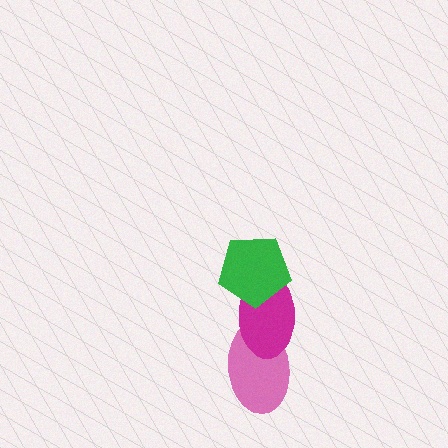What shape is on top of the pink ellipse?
The magenta ellipse is on top of the pink ellipse.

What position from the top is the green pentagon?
The green pentagon is 1st from the top.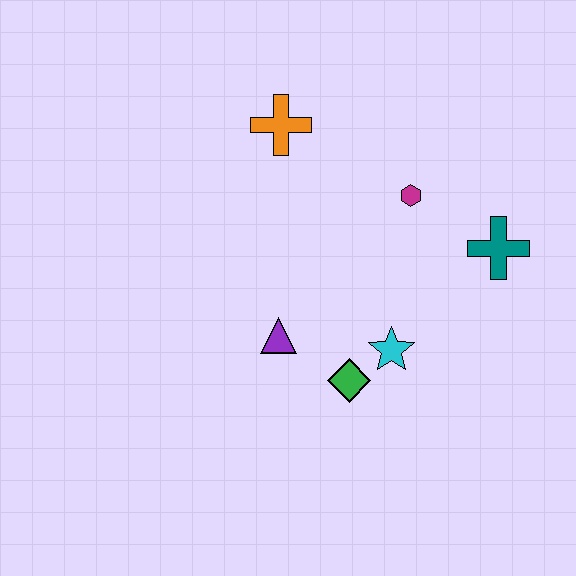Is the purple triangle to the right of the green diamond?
No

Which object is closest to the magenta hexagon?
The teal cross is closest to the magenta hexagon.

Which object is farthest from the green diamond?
The orange cross is farthest from the green diamond.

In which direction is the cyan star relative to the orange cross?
The cyan star is below the orange cross.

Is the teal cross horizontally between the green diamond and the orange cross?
No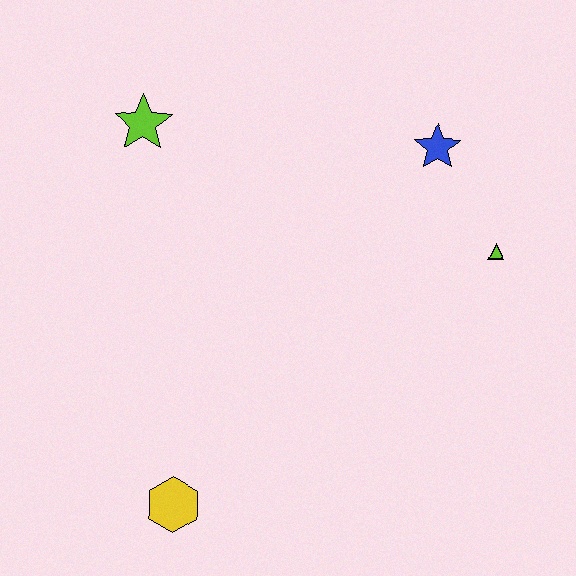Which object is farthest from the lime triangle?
The yellow hexagon is farthest from the lime triangle.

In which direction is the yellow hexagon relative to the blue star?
The yellow hexagon is below the blue star.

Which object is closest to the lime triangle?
The blue star is closest to the lime triangle.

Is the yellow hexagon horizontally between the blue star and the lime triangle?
No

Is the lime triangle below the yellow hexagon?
No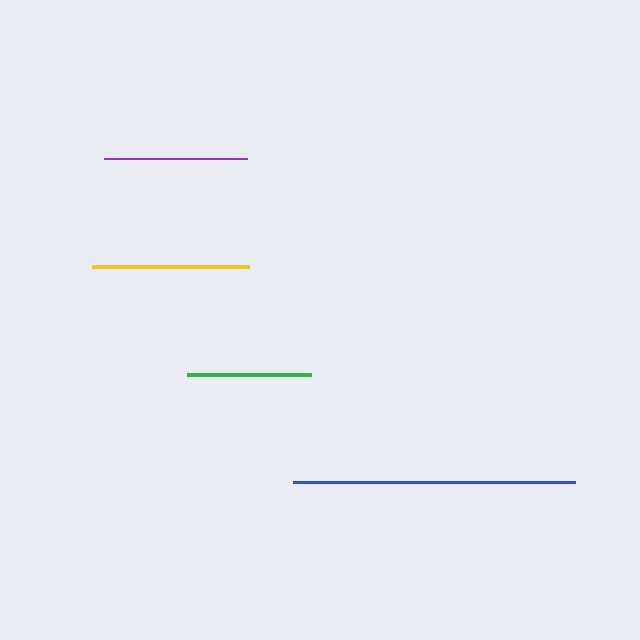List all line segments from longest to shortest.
From longest to shortest: blue, yellow, purple, green.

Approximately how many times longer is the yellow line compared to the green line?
The yellow line is approximately 1.3 times the length of the green line.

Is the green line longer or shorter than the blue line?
The blue line is longer than the green line.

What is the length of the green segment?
The green segment is approximately 124 pixels long.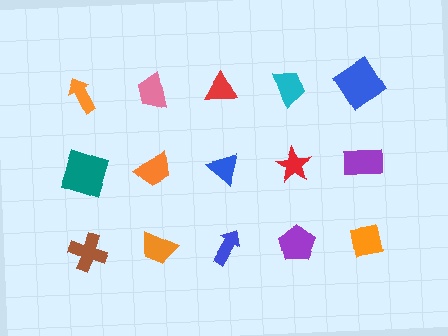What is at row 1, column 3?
A red triangle.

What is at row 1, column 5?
A blue diamond.